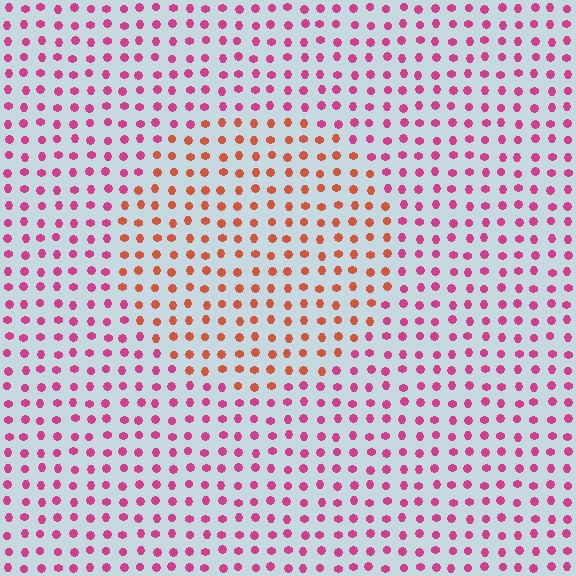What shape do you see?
I see a circle.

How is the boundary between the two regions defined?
The boundary is defined purely by a slight shift in hue (about 42 degrees). Spacing, size, and orientation are identical on both sides.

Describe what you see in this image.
The image is filled with small magenta elements in a uniform arrangement. A circle-shaped region is visible where the elements are tinted to a slightly different hue, forming a subtle color boundary.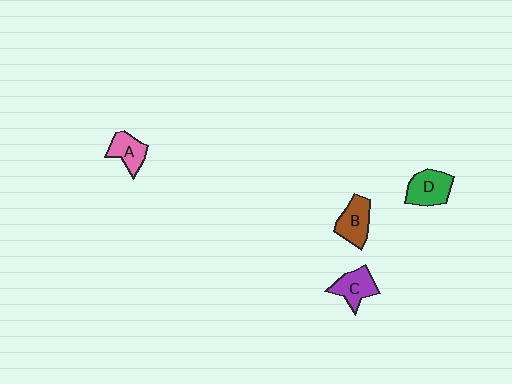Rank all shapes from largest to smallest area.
From largest to smallest: D (green), B (brown), C (purple), A (pink).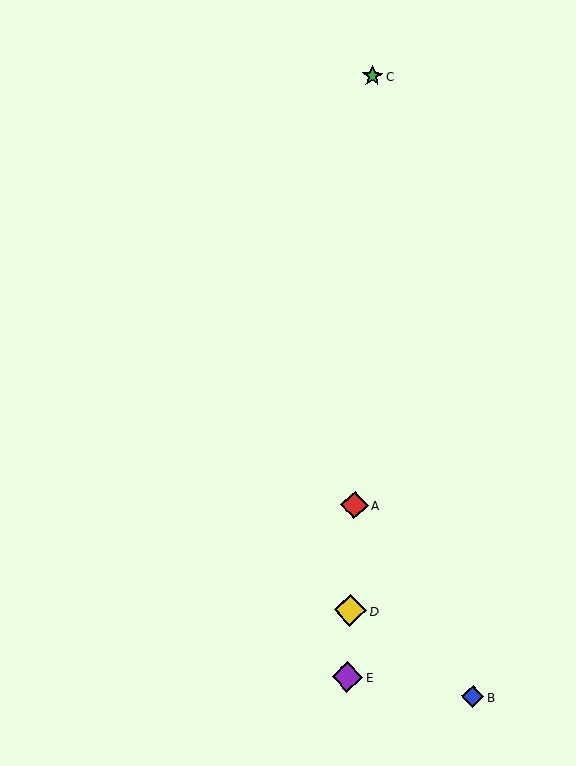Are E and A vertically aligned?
Yes, both are at x≈347.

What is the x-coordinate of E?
Object E is at x≈347.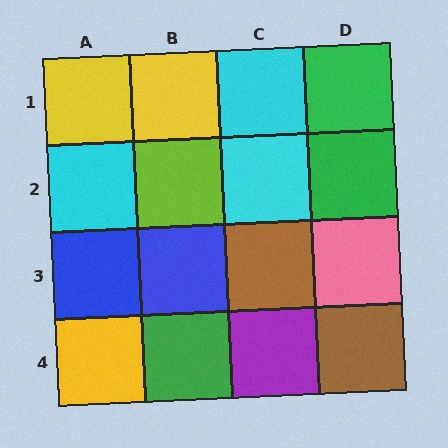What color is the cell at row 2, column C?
Cyan.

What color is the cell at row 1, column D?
Green.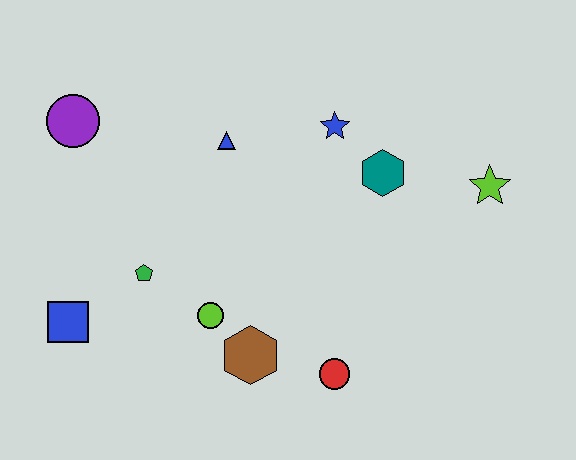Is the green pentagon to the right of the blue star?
No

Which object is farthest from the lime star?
The blue square is farthest from the lime star.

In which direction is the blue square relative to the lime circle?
The blue square is to the left of the lime circle.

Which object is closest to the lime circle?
The brown hexagon is closest to the lime circle.